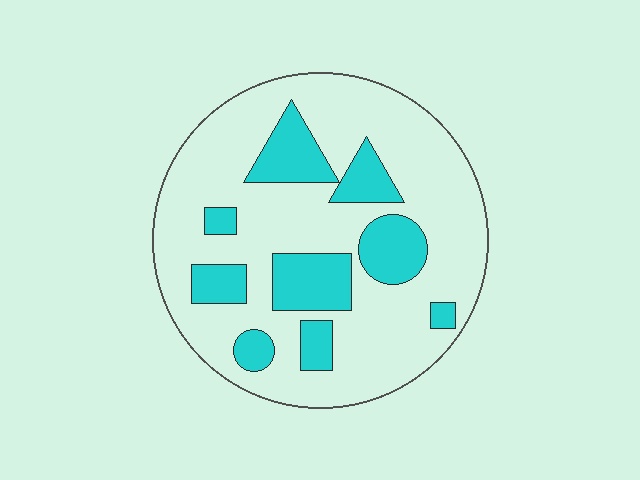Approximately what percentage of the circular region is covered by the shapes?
Approximately 25%.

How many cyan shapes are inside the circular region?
9.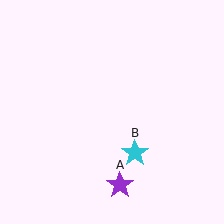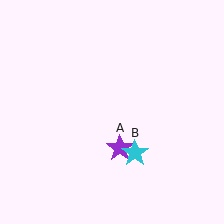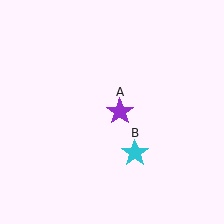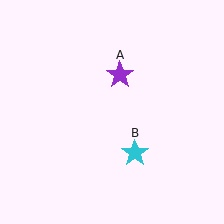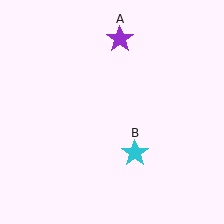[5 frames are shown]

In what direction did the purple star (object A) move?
The purple star (object A) moved up.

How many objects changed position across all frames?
1 object changed position: purple star (object A).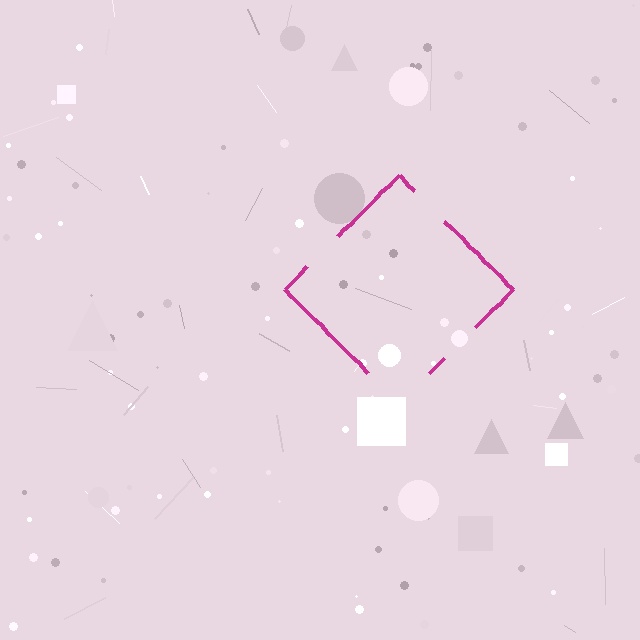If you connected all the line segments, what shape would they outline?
They would outline a diamond.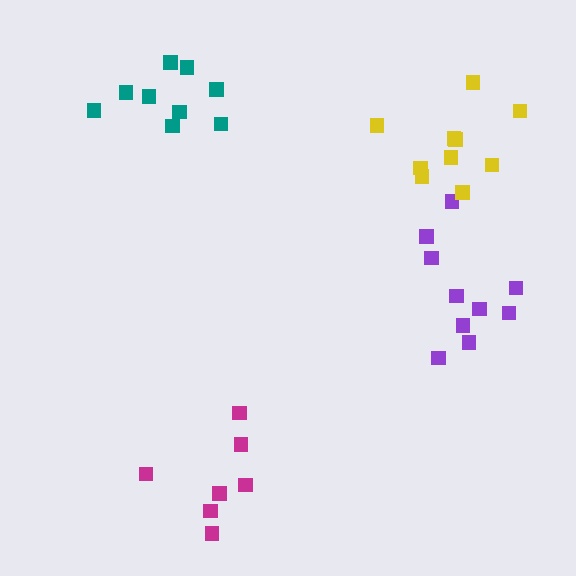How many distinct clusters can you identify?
There are 4 distinct clusters.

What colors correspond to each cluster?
The clusters are colored: teal, purple, magenta, yellow.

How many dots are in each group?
Group 1: 9 dots, Group 2: 10 dots, Group 3: 7 dots, Group 4: 10 dots (36 total).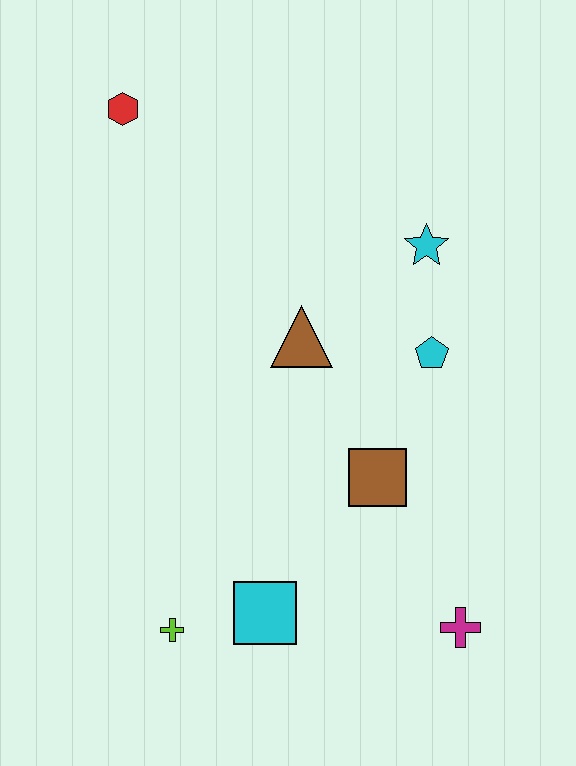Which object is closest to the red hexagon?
The brown triangle is closest to the red hexagon.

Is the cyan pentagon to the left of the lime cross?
No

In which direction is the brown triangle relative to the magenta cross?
The brown triangle is above the magenta cross.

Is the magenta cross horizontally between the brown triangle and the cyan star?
No